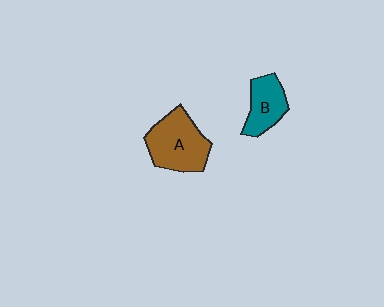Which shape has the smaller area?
Shape B (teal).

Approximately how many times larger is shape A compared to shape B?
Approximately 1.5 times.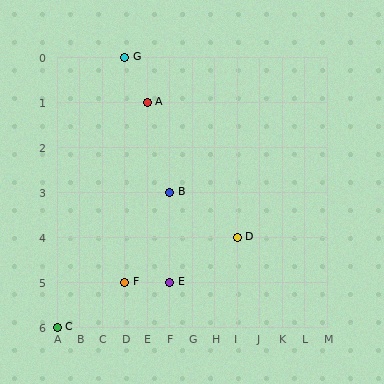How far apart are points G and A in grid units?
Points G and A are 1 column and 1 row apart (about 1.4 grid units diagonally).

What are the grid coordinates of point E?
Point E is at grid coordinates (F, 5).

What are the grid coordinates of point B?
Point B is at grid coordinates (F, 3).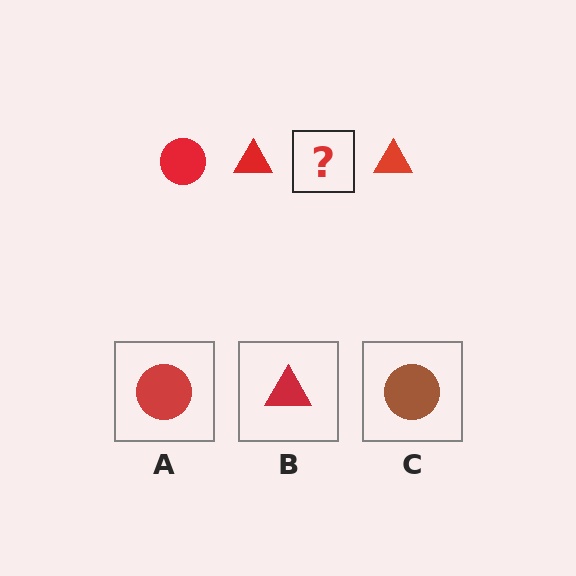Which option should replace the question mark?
Option A.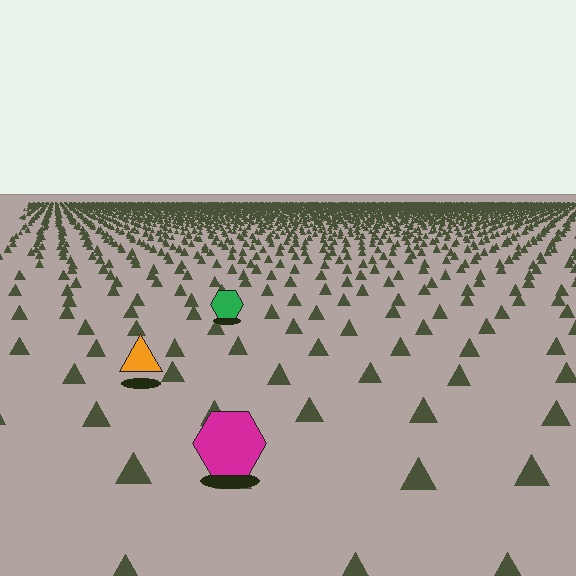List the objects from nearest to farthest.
From nearest to farthest: the magenta hexagon, the orange triangle, the green hexagon.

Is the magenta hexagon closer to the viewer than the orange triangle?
Yes. The magenta hexagon is closer — you can tell from the texture gradient: the ground texture is coarser near it.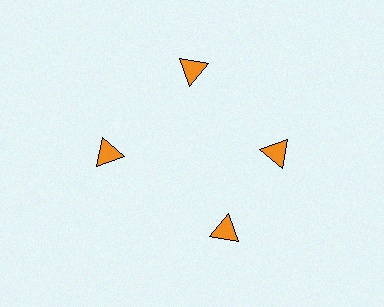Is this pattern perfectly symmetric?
No. The 4 orange triangles are arranged in a ring, but one element near the 6 o'clock position is rotated out of alignment along the ring, breaking the 4-fold rotational symmetry.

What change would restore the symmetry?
The symmetry would be restored by rotating it back into even spacing with its neighbors so that all 4 triangles sit at equal angles and equal distance from the center.